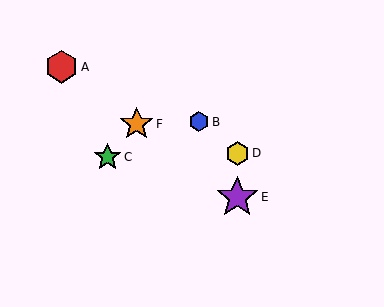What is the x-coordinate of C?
Object C is at x≈108.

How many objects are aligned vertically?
2 objects (D, E) are aligned vertically.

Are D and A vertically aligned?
No, D is at x≈237 and A is at x≈62.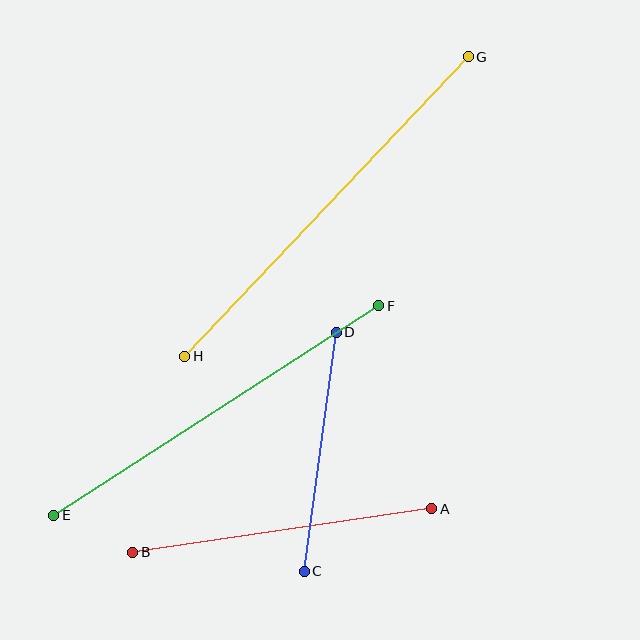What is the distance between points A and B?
The distance is approximately 302 pixels.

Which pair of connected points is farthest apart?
Points G and H are farthest apart.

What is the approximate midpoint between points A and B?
The midpoint is at approximately (282, 530) pixels.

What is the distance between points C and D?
The distance is approximately 241 pixels.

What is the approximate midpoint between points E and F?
The midpoint is at approximately (216, 410) pixels.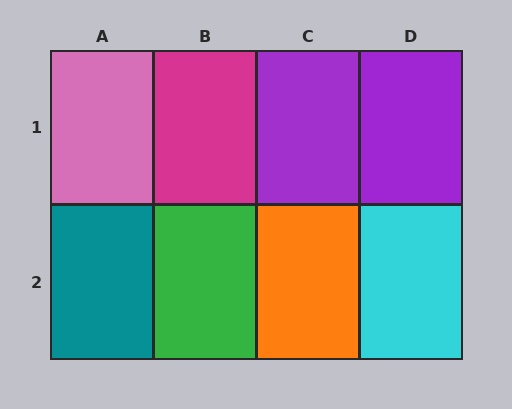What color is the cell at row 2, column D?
Cyan.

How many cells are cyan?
1 cell is cyan.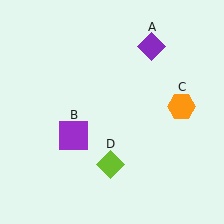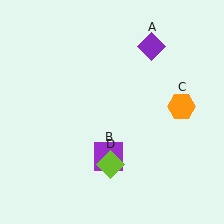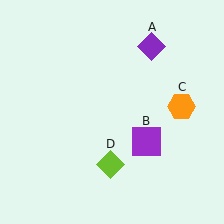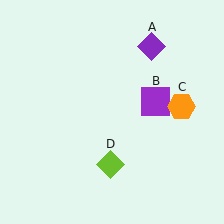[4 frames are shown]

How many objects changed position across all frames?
1 object changed position: purple square (object B).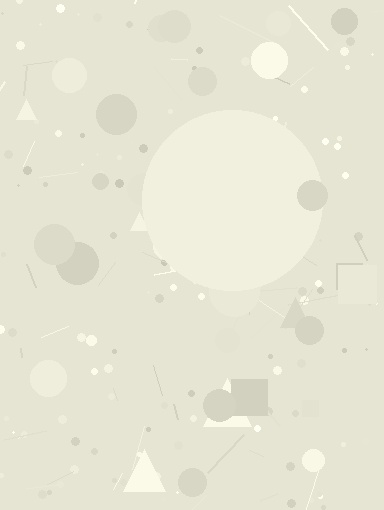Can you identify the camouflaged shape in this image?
The camouflaged shape is a circle.